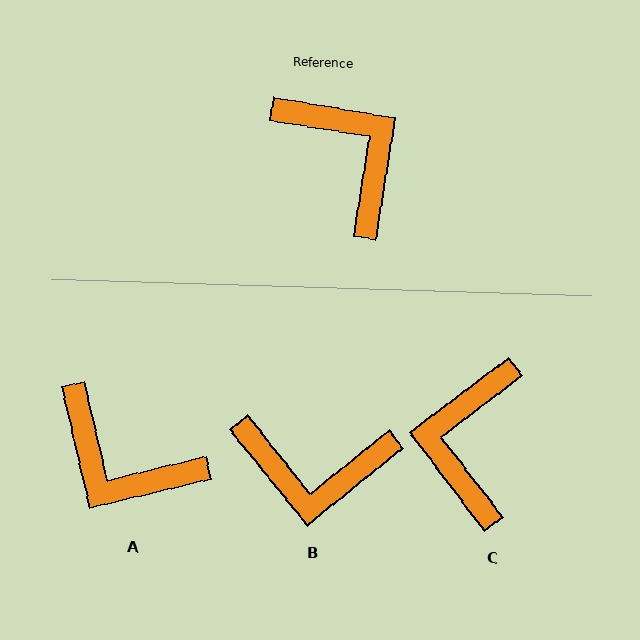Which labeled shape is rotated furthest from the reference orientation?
A, about 157 degrees away.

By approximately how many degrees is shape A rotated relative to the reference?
Approximately 157 degrees clockwise.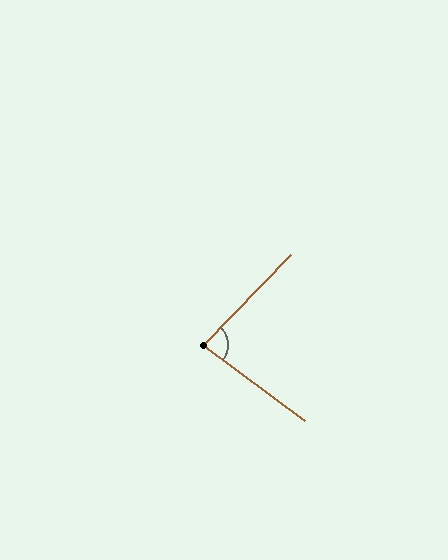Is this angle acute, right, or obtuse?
It is acute.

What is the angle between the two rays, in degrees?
Approximately 82 degrees.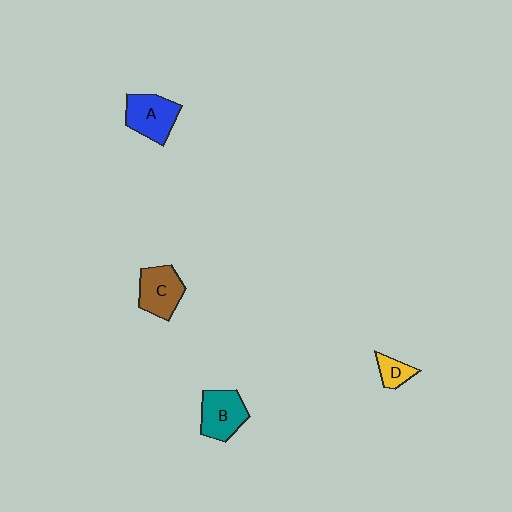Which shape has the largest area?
Shape A (blue).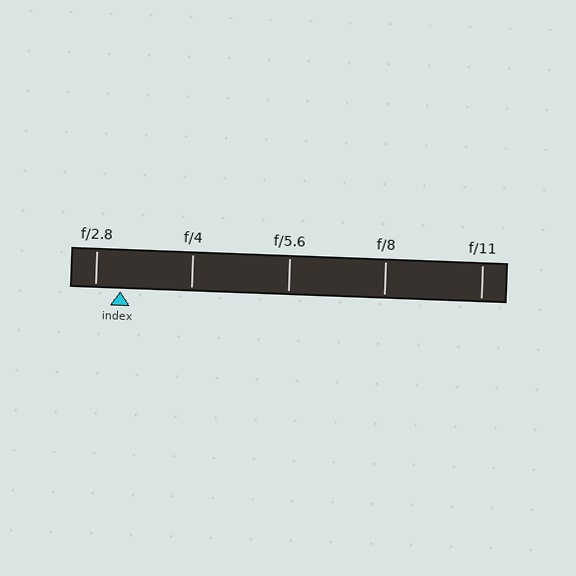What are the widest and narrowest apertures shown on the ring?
The widest aperture shown is f/2.8 and the narrowest is f/11.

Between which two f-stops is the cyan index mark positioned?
The index mark is between f/2.8 and f/4.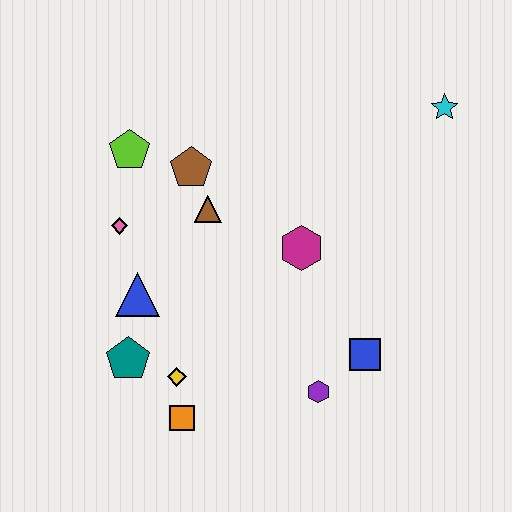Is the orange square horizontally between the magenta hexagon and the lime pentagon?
Yes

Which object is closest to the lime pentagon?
The brown pentagon is closest to the lime pentagon.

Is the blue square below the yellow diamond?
No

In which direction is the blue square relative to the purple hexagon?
The blue square is to the right of the purple hexagon.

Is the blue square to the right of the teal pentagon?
Yes